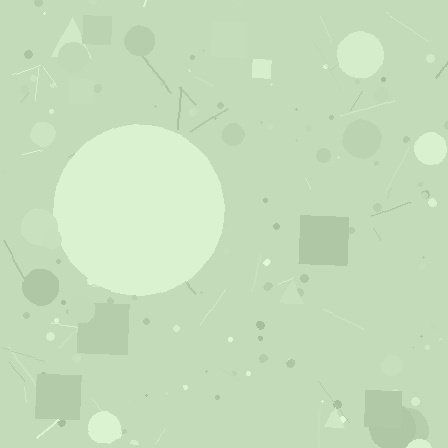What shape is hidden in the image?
A circle is hidden in the image.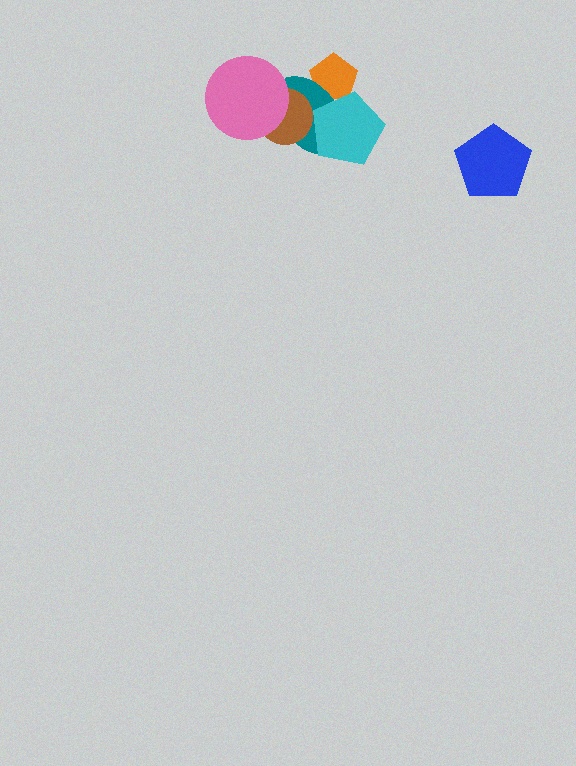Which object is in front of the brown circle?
The pink circle is in front of the brown circle.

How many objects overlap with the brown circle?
2 objects overlap with the brown circle.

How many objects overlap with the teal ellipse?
4 objects overlap with the teal ellipse.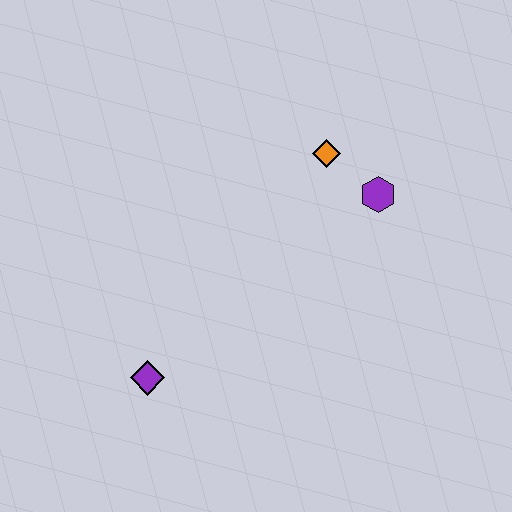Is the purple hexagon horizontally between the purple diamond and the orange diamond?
No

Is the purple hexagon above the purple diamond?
Yes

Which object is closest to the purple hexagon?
The orange diamond is closest to the purple hexagon.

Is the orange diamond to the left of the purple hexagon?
Yes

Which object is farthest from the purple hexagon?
The purple diamond is farthest from the purple hexagon.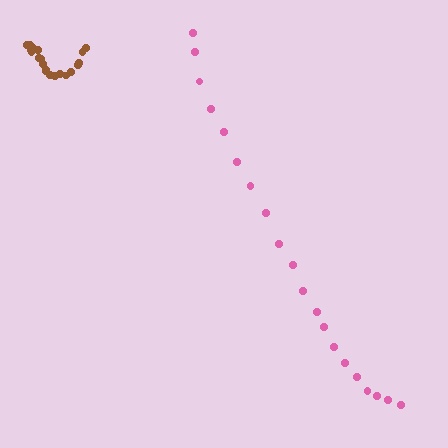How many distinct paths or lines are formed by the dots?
There are 2 distinct paths.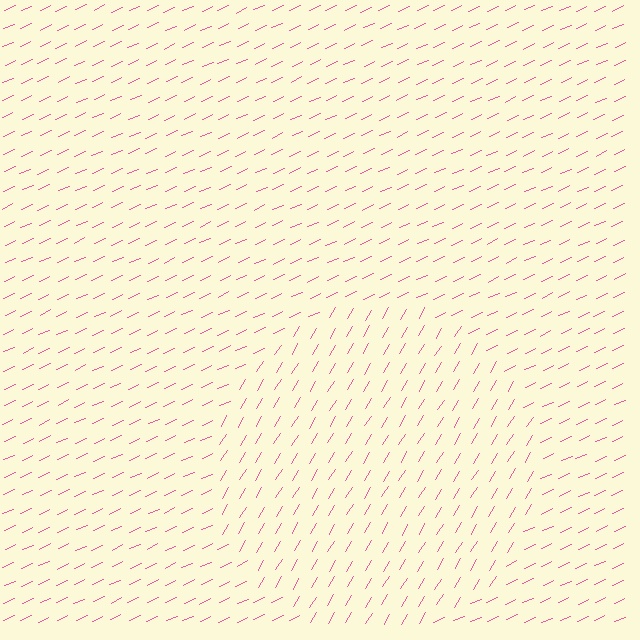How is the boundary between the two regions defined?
The boundary is defined purely by a change in line orientation (approximately 35 degrees difference). All lines are the same color and thickness.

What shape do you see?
I see a circle.